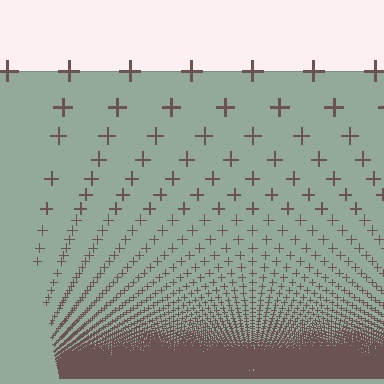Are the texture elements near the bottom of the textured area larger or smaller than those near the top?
Smaller. The gradient is inverted — elements near the bottom are smaller and denser.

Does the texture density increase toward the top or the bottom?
Density increases toward the bottom.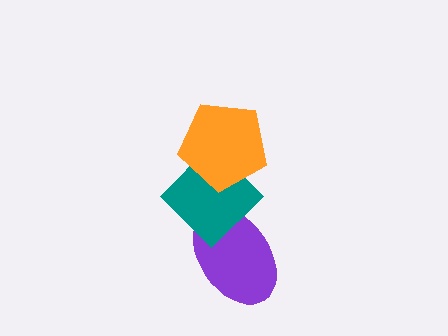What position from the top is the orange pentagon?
The orange pentagon is 1st from the top.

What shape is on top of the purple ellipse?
The teal diamond is on top of the purple ellipse.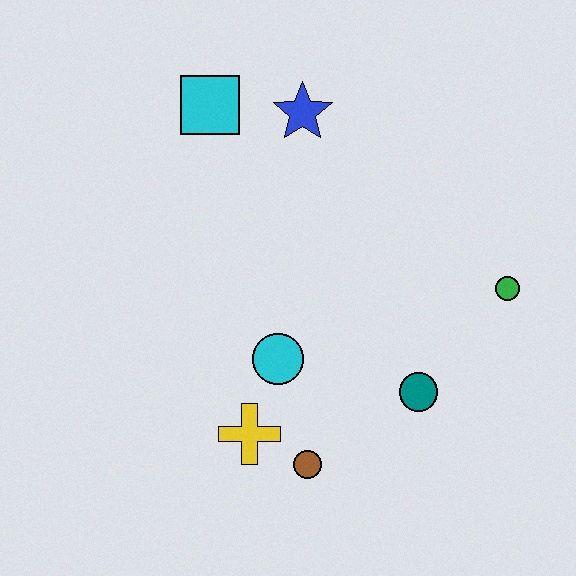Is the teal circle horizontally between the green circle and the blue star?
Yes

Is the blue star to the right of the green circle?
No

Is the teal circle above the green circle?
No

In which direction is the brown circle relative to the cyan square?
The brown circle is below the cyan square.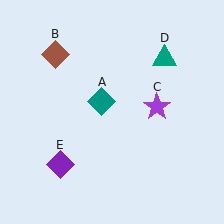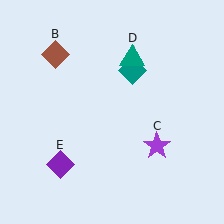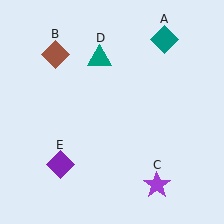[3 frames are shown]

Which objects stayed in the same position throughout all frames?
Brown diamond (object B) and purple diamond (object E) remained stationary.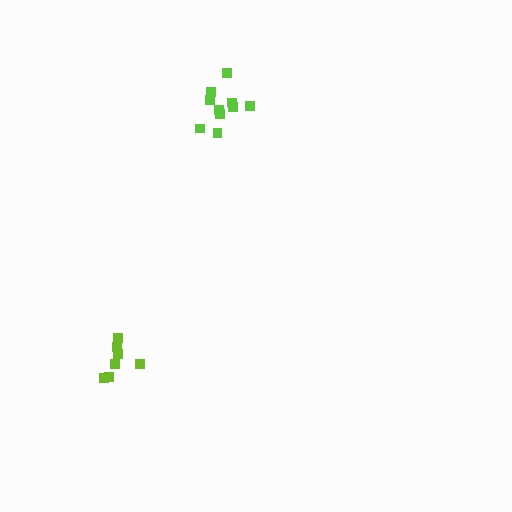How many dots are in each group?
Group 1: 10 dots, Group 2: 7 dots (17 total).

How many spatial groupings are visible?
There are 2 spatial groupings.